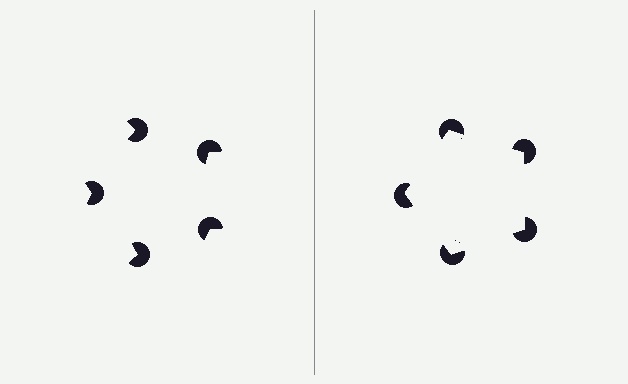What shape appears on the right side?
An illusory pentagon.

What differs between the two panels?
The pac-man discs are positioned identically on both sides; only the wedge orientations differ. On the right they align to a pentagon; on the left they are misaligned.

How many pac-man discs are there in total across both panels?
10 — 5 on each side.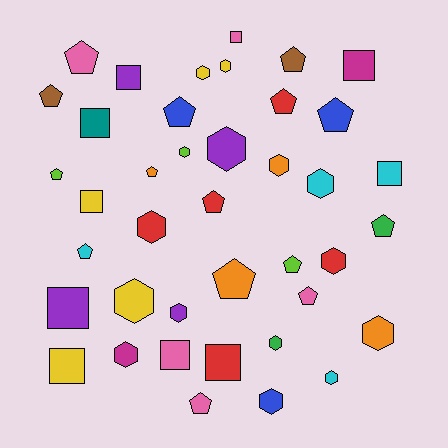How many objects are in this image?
There are 40 objects.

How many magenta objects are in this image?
There are 2 magenta objects.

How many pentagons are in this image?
There are 15 pentagons.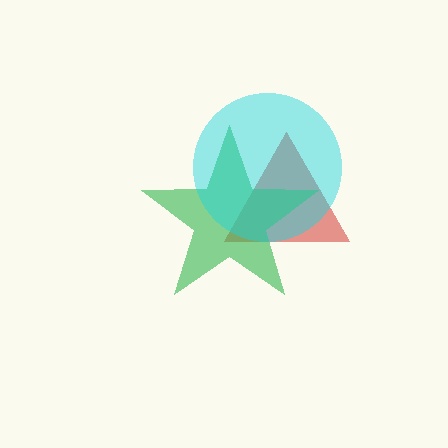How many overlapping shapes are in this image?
There are 3 overlapping shapes in the image.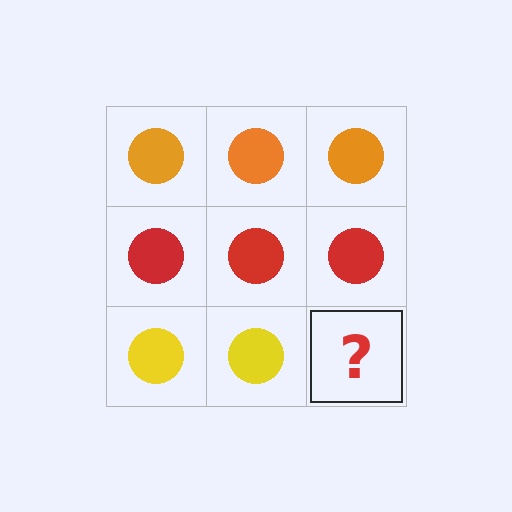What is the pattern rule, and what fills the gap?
The rule is that each row has a consistent color. The gap should be filled with a yellow circle.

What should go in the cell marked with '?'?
The missing cell should contain a yellow circle.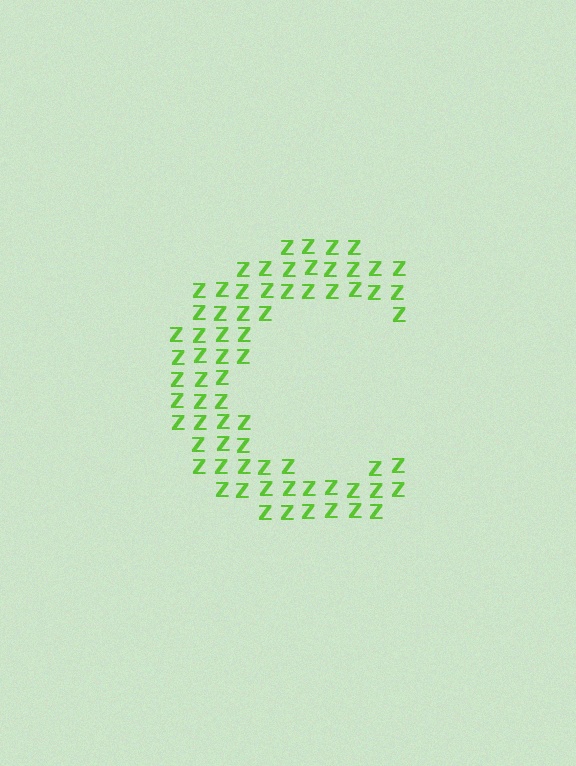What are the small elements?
The small elements are letter Z's.